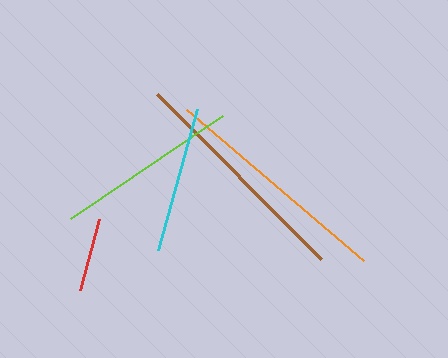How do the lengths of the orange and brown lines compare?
The orange and brown lines are approximately the same length.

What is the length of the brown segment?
The brown segment is approximately 233 pixels long.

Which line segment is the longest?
The orange line is the longest at approximately 233 pixels.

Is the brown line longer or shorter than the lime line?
The brown line is longer than the lime line.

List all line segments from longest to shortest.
From longest to shortest: orange, brown, lime, cyan, red.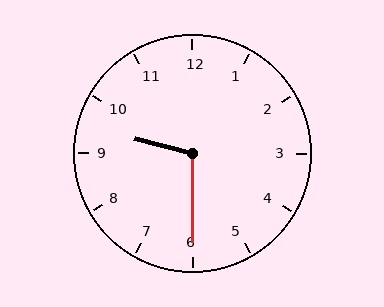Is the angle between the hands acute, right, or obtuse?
It is obtuse.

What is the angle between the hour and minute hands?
Approximately 105 degrees.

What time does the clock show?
9:30.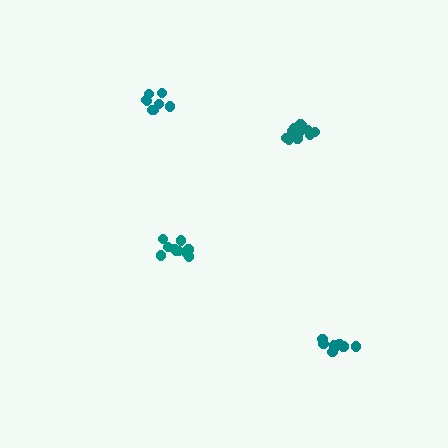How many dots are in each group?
Group 1: 12 dots, Group 2: 8 dots, Group 3: 10 dots, Group 4: 8 dots (38 total).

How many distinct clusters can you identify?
There are 4 distinct clusters.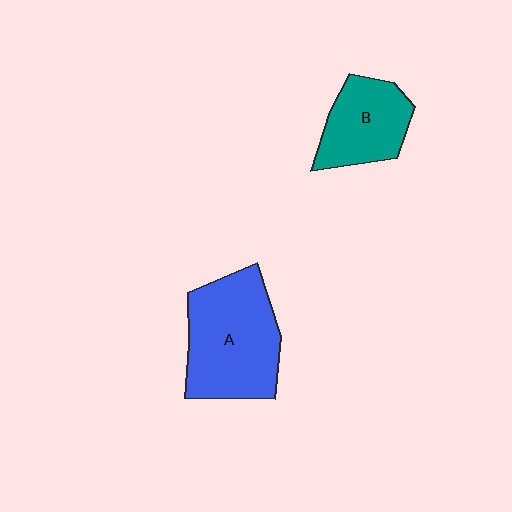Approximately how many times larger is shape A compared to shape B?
Approximately 1.6 times.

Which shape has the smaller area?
Shape B (teal).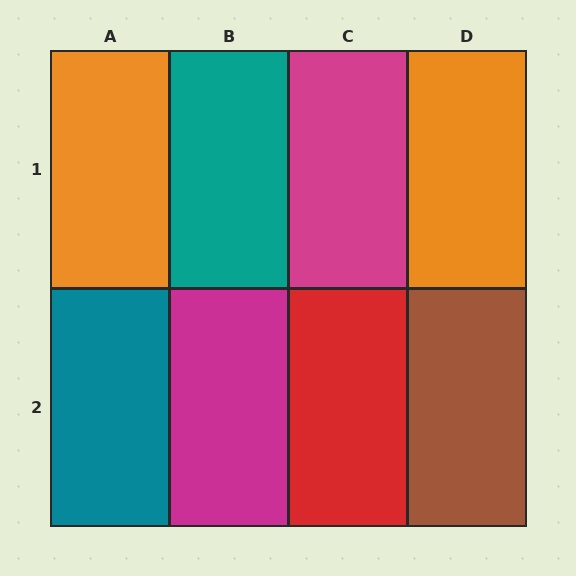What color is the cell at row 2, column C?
Red.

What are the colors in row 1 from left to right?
Orange, teal, magenta, orange.